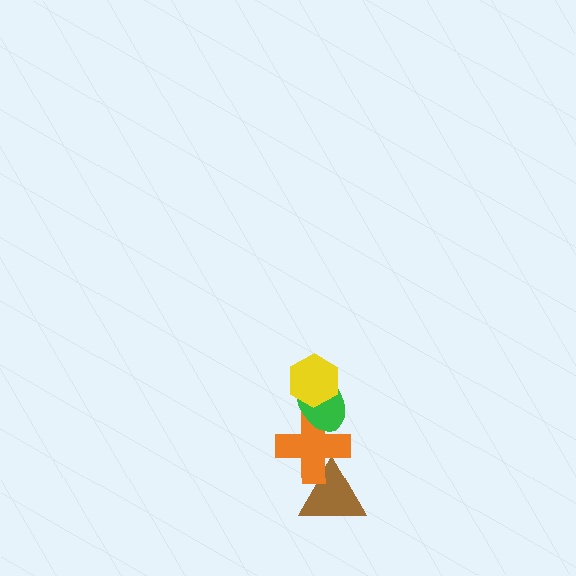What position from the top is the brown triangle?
The brown triangle is 4th from the top.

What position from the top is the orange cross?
The orange cross is 3rd from the top.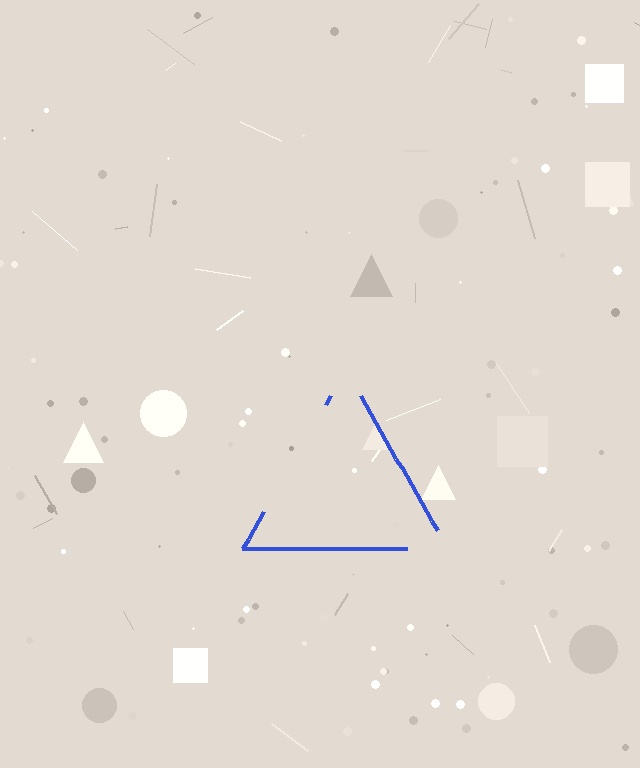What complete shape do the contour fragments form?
The contour fragments form a triangle.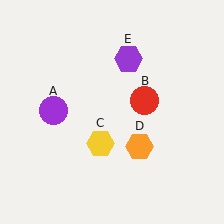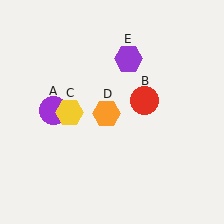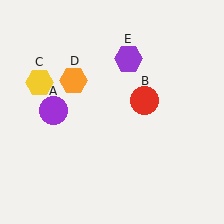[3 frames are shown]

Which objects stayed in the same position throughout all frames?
Purple circle (object A) and red circle (object B) and purple hexagon (object E) remained stationary.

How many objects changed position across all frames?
2 objects changed position: yellow hexagon (object C), orange hexagon (object D).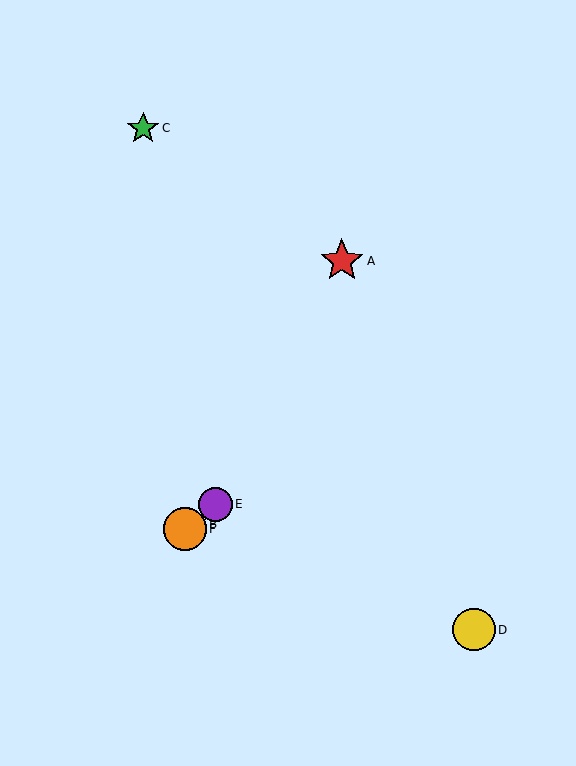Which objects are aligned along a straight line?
Objects B, E, F are aligned along a straight line.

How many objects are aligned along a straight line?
3 objects (B, E, F) are aligned along a straight line.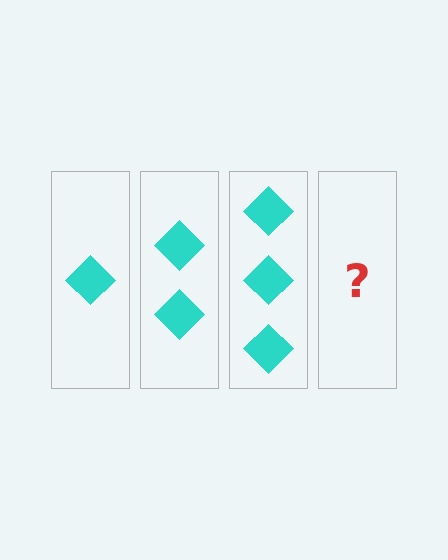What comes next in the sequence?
The next element should be 4 diamonds.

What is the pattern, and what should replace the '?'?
The pattern is that each step adds one more diamond. The '?' should be 4 diamonds.